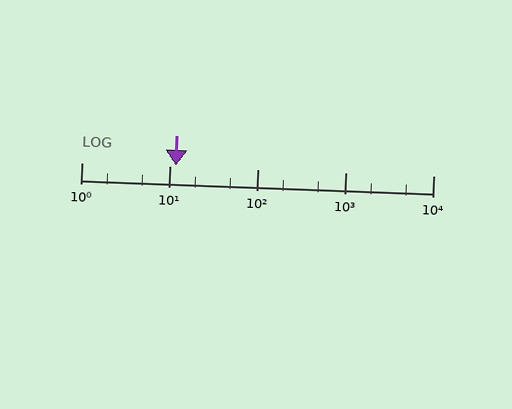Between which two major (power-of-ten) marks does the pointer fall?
The pointer is between 10 and 100.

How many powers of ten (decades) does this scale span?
The scale spans 4 decades, from 1 to 10000.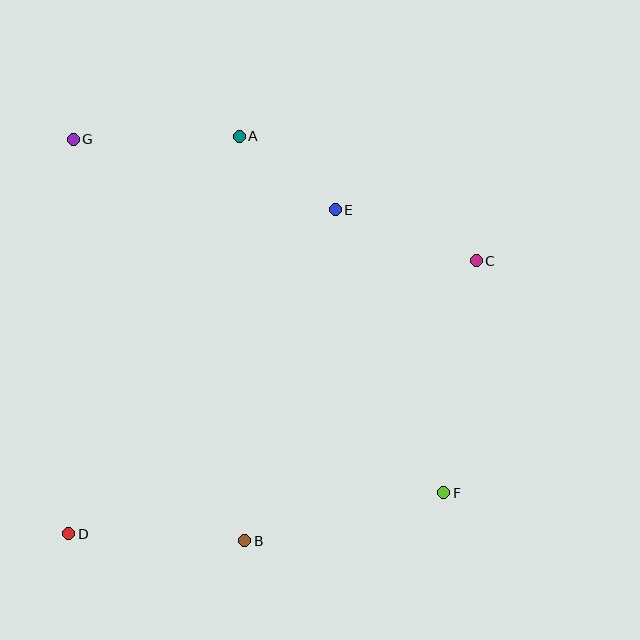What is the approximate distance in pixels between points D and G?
The distance between D and G is approximately 395 pixels.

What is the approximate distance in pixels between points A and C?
The distance between A and C is approximately 268 pixels.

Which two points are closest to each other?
Points A and E are closest to each other.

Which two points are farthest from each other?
Points F and G are farthest from each other.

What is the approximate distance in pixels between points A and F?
The distance between A and F is approximately 411 pixels.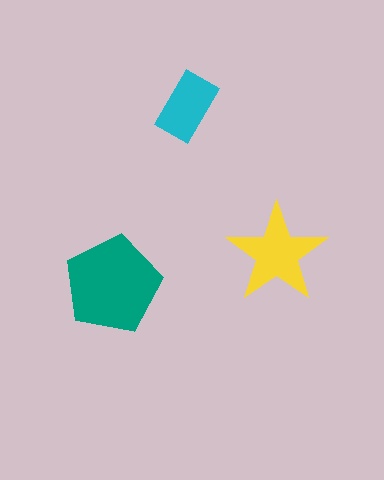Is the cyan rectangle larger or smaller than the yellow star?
Smaller.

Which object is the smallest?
The cyan rectangle.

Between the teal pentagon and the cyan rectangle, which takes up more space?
The teal pentagon.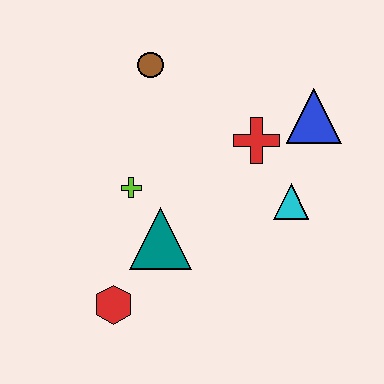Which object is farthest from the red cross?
The red hexagon is farthest from the red cross.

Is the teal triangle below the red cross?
Yes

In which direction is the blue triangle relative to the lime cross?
The blue triangle is to the right of the lime cross.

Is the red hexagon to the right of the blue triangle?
No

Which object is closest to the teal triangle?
The lime cross is closest to the teal triangle.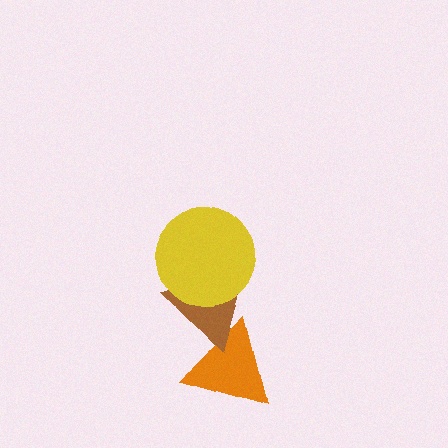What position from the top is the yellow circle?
The yellow circle is 1st from the top.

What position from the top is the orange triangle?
The orange triangle is 3rd from the top.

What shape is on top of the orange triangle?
The brown triangle is on top of the orange triangle.